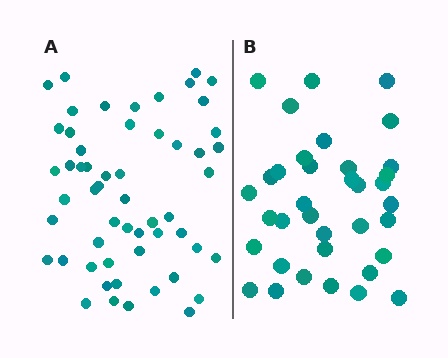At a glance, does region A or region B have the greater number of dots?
Region A (the left region) has more dots.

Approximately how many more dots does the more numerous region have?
Region A has approximately 20 more dots than region B.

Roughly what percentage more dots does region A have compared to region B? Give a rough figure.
About 55% more.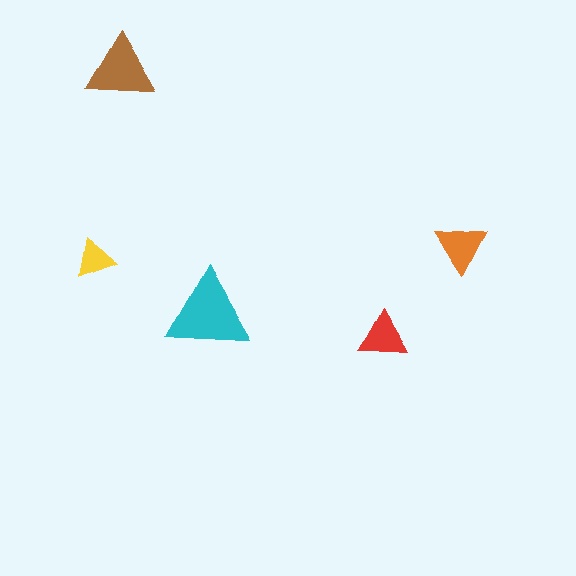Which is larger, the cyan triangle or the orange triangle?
The cyan one.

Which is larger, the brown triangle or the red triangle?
The brown one.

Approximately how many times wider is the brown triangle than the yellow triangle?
About 1.5 times wider.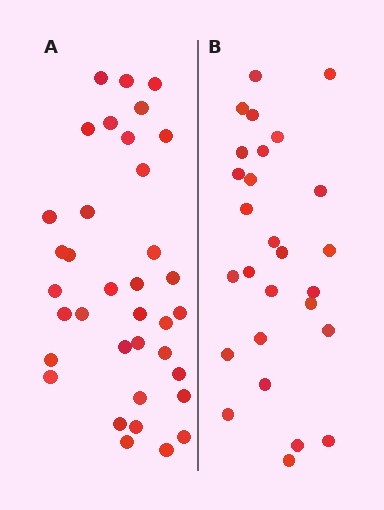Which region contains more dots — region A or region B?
Region A (the left region) has more dots.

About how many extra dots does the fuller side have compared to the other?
Region A has roughly 8 or so more dots than region B.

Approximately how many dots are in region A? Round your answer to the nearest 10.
About 40 dots. (The exact count is 36, which rounds to 40.)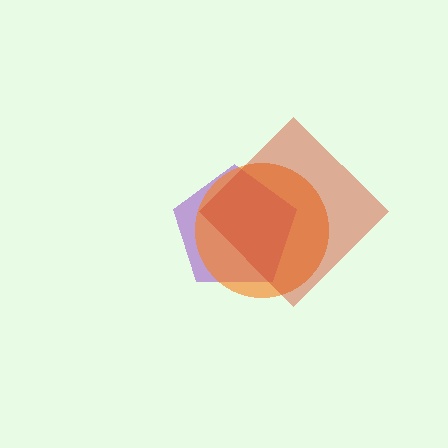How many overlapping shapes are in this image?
There are 3 overlapping shapes in the image.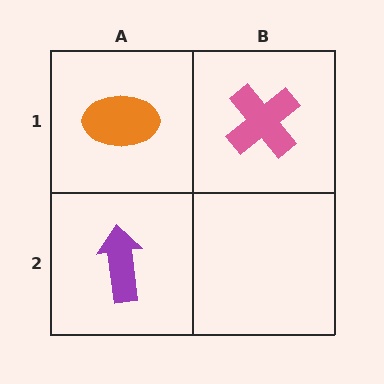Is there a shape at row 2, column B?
No, that cell is empty.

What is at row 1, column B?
A pink cross.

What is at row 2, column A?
A purple arrow.